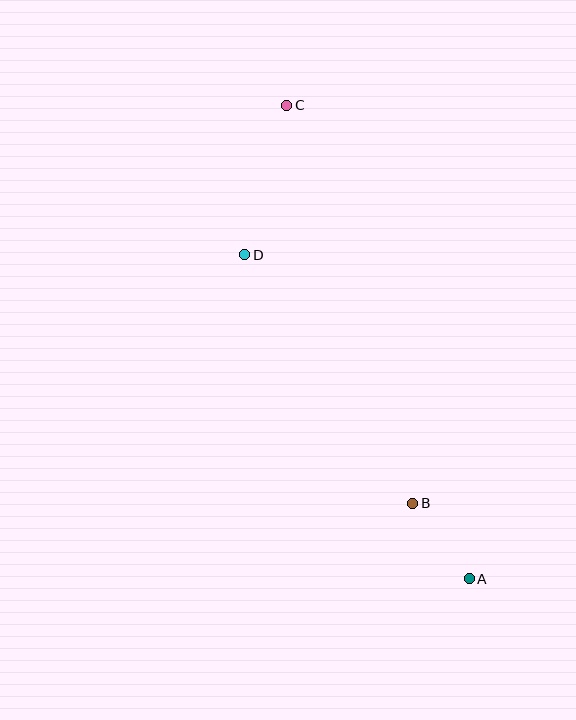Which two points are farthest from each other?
Points A and C are farthest from each other.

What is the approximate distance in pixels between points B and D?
The distance between B and D is approximately 300 pixels.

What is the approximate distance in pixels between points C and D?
The distance between C and D is approximately 155 pixels.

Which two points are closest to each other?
Points A and B are closest to each other.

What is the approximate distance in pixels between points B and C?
The distance between B and C is approximately 417 pixels.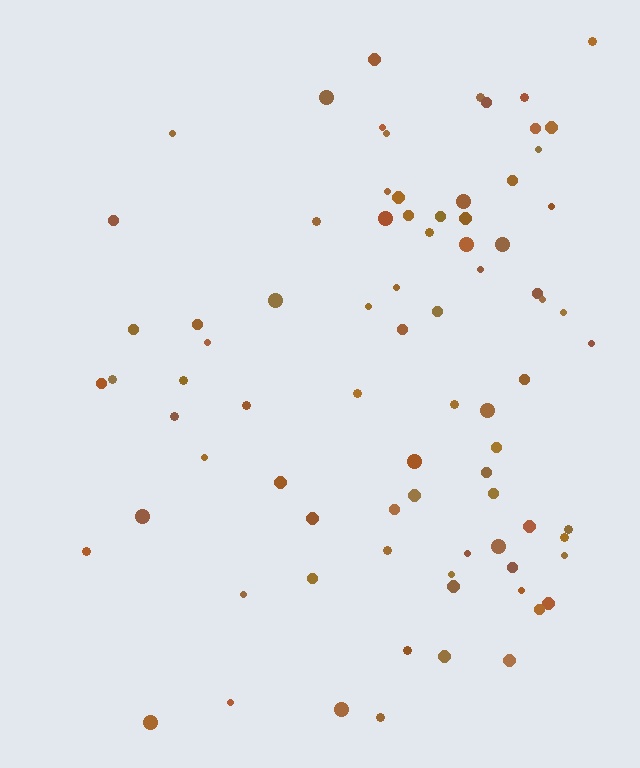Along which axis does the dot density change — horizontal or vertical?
Horizontal.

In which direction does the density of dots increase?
From left to right, with the right side densest.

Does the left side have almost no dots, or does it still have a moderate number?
Still a moderate number, just noticeably fewer than the right.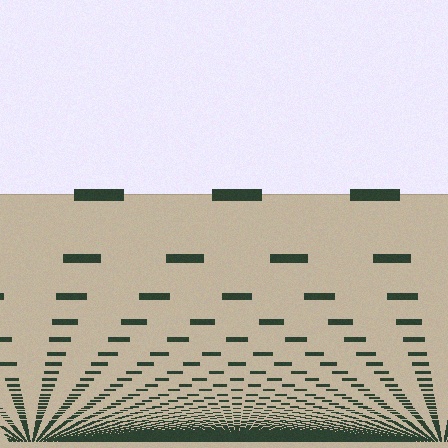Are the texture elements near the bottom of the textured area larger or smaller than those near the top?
Smaller. The gradient is inverted — elements near the bottom are smaller and denser.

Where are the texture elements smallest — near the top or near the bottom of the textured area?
Near the bottom.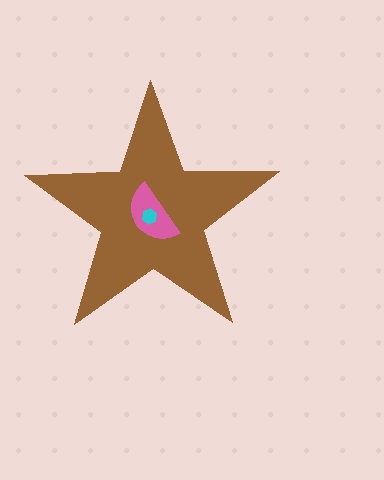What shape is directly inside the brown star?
The pink semicircle.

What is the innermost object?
The cyan hexagon.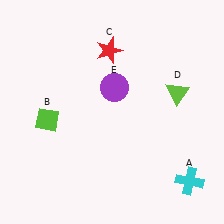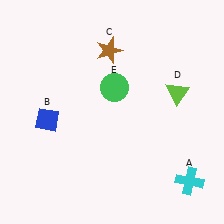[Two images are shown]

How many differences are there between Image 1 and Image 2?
There are 3 differences between the two images.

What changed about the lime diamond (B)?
In Image 1, B is lime. In Image 2, it changed to blue.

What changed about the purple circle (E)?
In Image 1, E is purple. In Image 2, it changed to green.